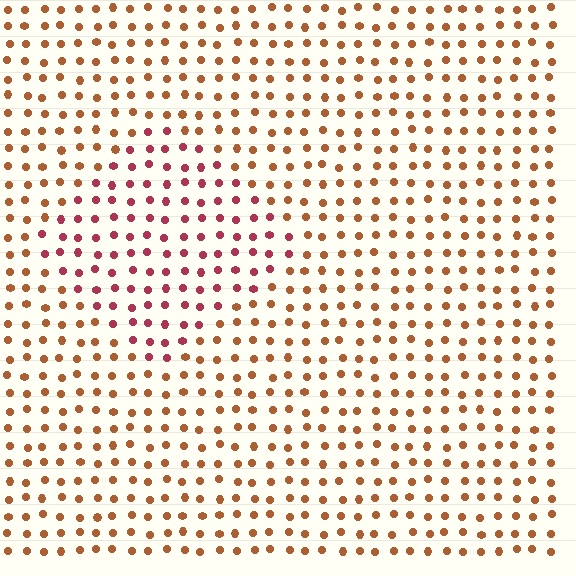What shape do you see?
I see a diamond.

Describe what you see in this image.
The image is filled with small brown elements in a uniform arrangement. A diamond-shaped region is visible where the elements are tinted to a slightly different hue, forming a subtle color boundary.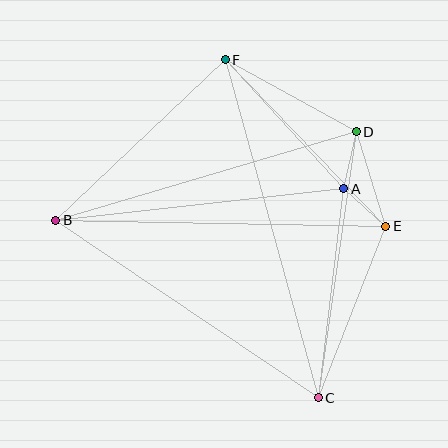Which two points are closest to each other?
Points A and E are closest to each other.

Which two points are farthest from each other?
Points C and F are farthest from each other.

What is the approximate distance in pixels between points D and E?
The distance between D and E is approximately 99 pixels.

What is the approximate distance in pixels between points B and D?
The distance between B and D is approximately 313 pixels.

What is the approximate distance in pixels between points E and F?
The distance between E and F is approximately 232 pixels.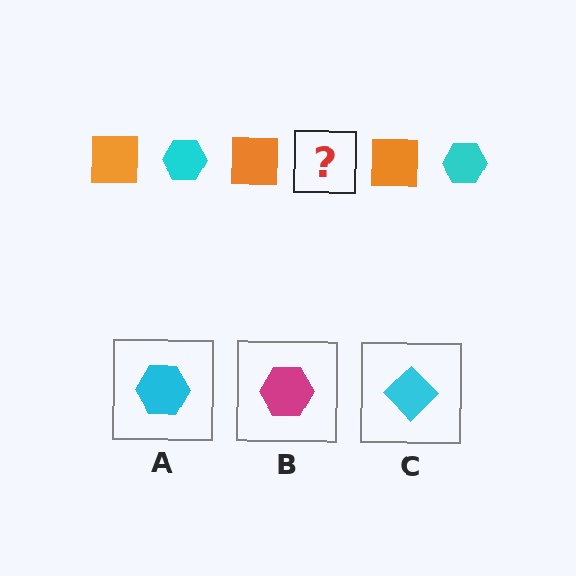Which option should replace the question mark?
Option A.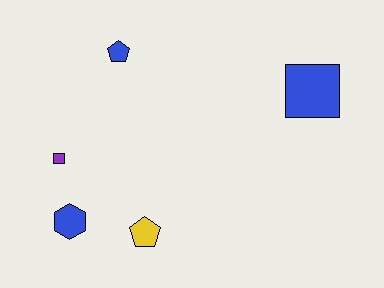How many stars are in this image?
There are no stars.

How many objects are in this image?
There are 5 objects.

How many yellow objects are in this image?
There is 1 yellow object.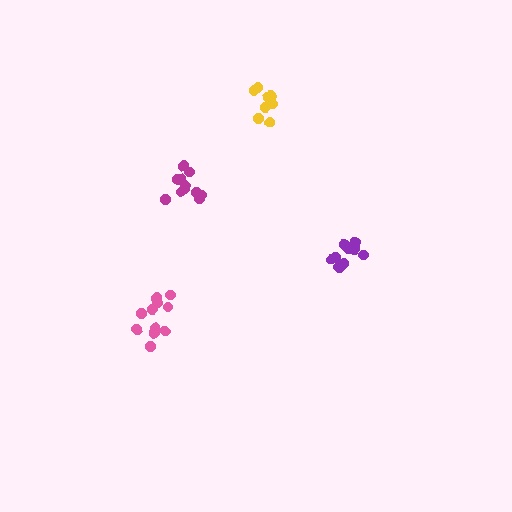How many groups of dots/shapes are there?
There are 4 groups.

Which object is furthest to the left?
The pink cluster is leftmost.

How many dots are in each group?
Group 1: 10 dots, Group 2: 12 dots, Group 3: 11 dots, Group 4: 9 dots (42 total).